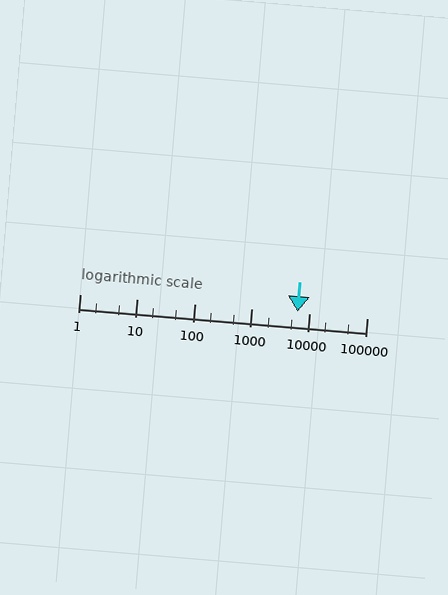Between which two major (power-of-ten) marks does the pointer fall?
The pointer is between 1000 and 10000.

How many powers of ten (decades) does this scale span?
The scale spans 5 decades, from 1 to 100000.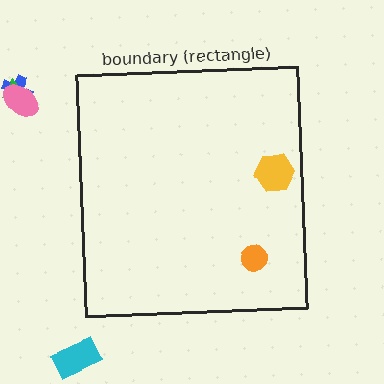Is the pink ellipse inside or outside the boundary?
Outside.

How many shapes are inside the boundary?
2 inside, 4 outside.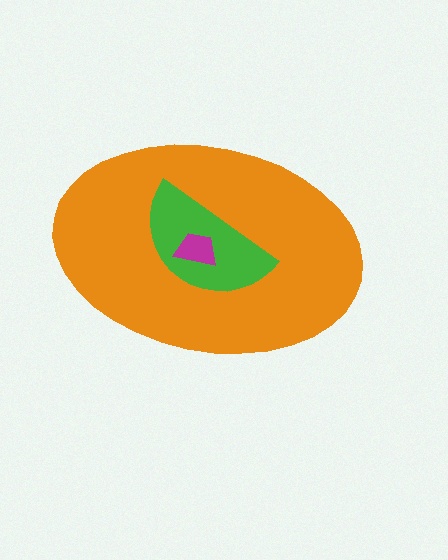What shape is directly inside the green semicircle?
The magenta trapezoid.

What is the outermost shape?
The orange ellipse.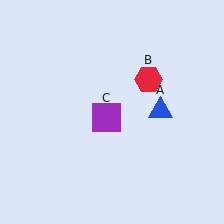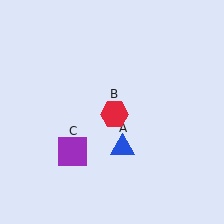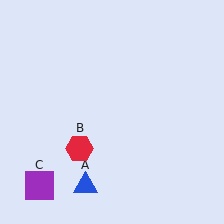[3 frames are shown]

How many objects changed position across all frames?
3 objects changed position: blue triangle (object A), red hexagon (object B), purple square (object C).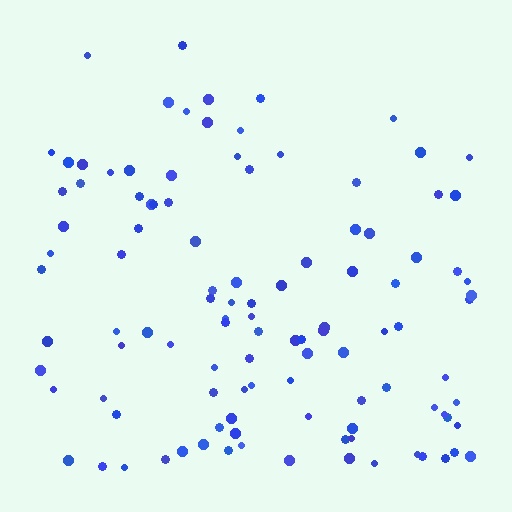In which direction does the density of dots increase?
From top to bottom, with the bottom side densest.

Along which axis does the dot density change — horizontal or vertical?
Vertical.